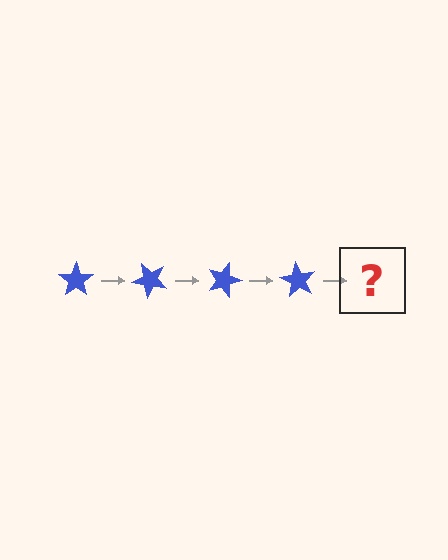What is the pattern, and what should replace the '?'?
The pattern is that the star rotates 45 degrees each step. The '?' should be a blue star rotated 180 degrees.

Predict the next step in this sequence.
The next step is a blue star rotated 180 degrees.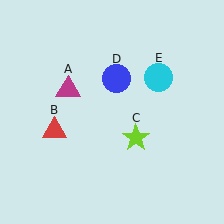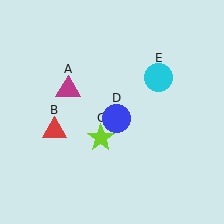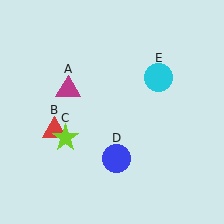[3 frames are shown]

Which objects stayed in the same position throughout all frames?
Magenta triangle (object A) and red triangle (object B) and cyan circle (object E) remained stationary.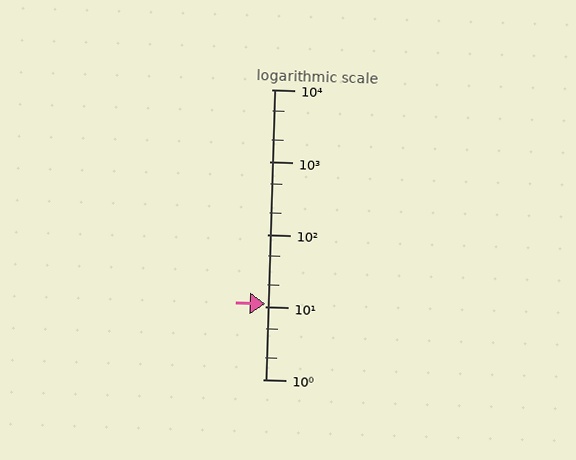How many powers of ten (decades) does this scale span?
The scale spans 4 decades, from 1 to 10000.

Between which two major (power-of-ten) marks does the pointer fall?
The pointer is between 10 and 100.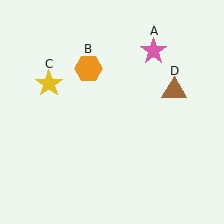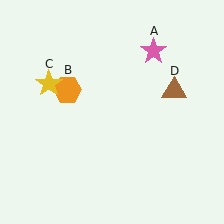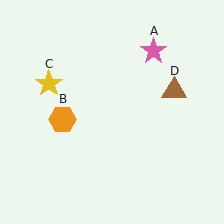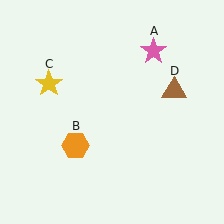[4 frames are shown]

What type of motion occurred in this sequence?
The orange hexagon (object B) rotated counterclockwise around the center of the scene.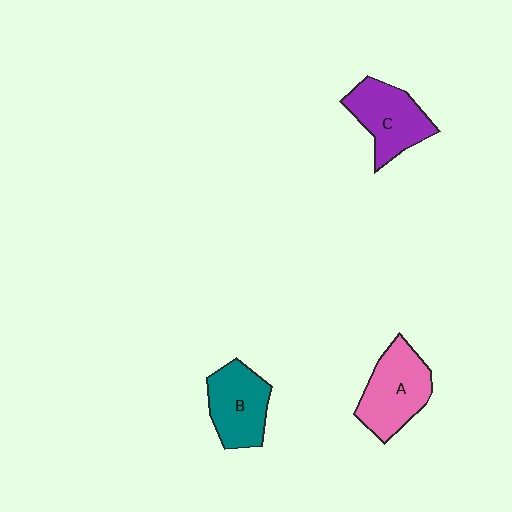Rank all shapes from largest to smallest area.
From largest to smallest: A (pink), C (purple), B (teal).